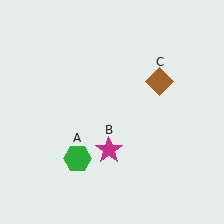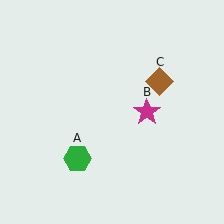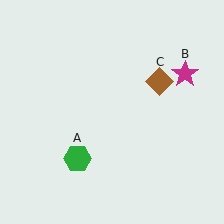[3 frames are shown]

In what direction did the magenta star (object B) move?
The magenta star (object B) moved up and to the right.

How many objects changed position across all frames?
1 object changed position: magenta star (object B).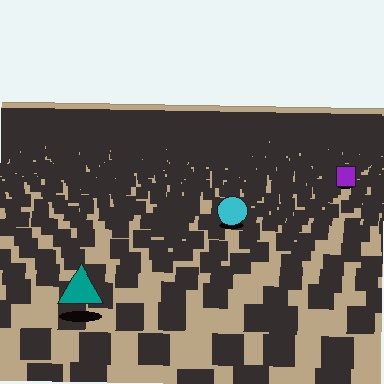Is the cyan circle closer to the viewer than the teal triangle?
No. The teal triangle is closer — you can tell from the texture gradient: the ground texture is coarser near it.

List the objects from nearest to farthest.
From nearest to farthest: the teal triangle, the cyan circle, the purple square.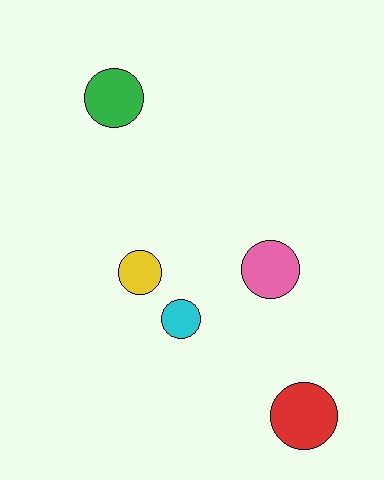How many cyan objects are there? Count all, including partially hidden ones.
There is 1 cyan object.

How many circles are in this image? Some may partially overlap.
There are 5 circles.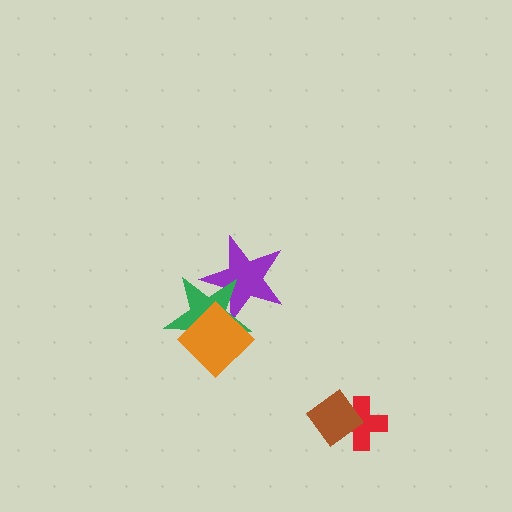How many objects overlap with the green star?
2 objects overlap with the green star.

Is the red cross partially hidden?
Yes, it is partially covered by another shape.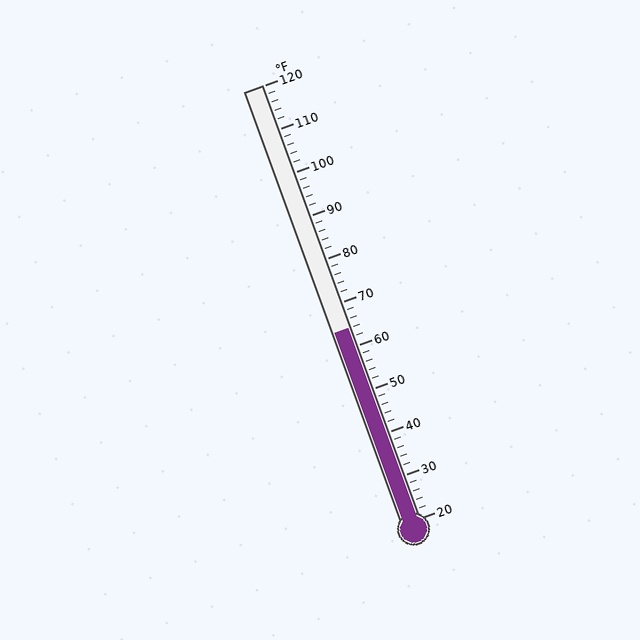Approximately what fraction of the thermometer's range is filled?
The thermometer is filled to approximately 45% of its range.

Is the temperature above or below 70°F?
The temperature is below 70°F.